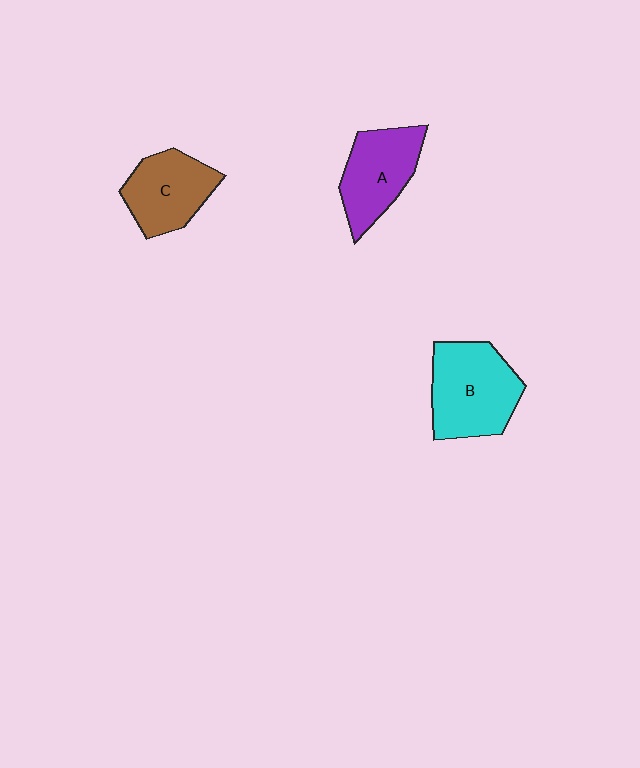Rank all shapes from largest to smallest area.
From largest to smallest: B (cyan), A (purple), C (brown).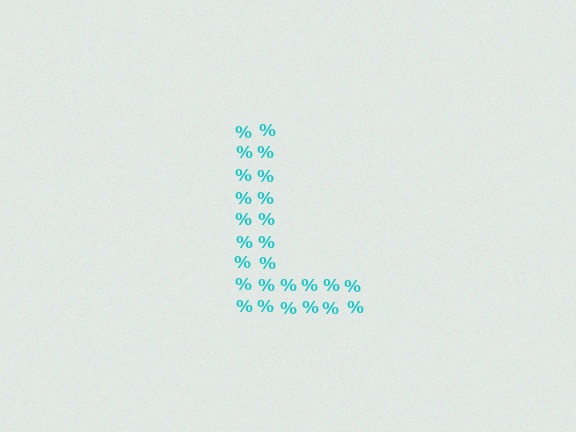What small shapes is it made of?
It is made of small percent signs.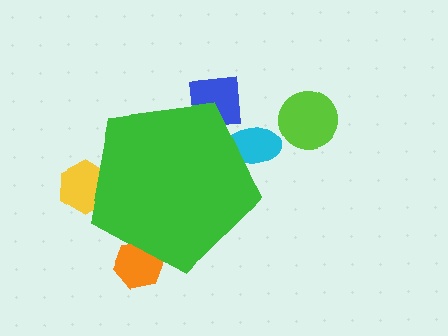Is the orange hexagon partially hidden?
Yes, the orange hexagon is partially hidden behind the green pentagon.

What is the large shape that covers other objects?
A green pentagon.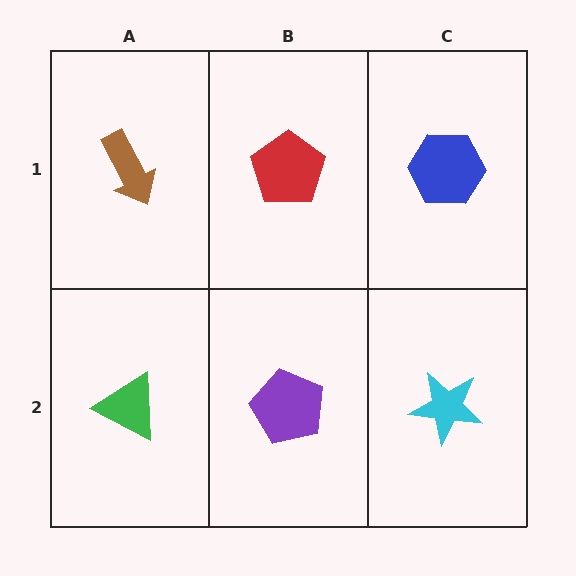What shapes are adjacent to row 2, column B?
A red pentagon (row 1, column B), a green triangle (row 2, column A), a cyan star (row 2, column C).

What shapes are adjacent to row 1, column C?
A cyan star (row 2, column C), a red pentagon (row 1, column B).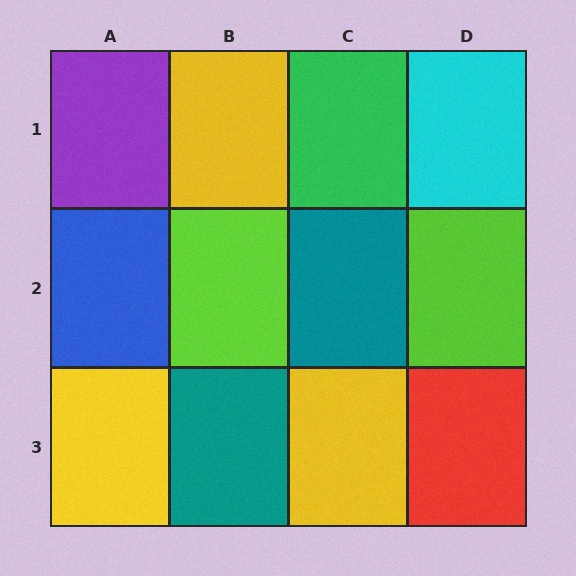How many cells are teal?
2 cells are teal.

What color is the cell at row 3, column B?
Teal.